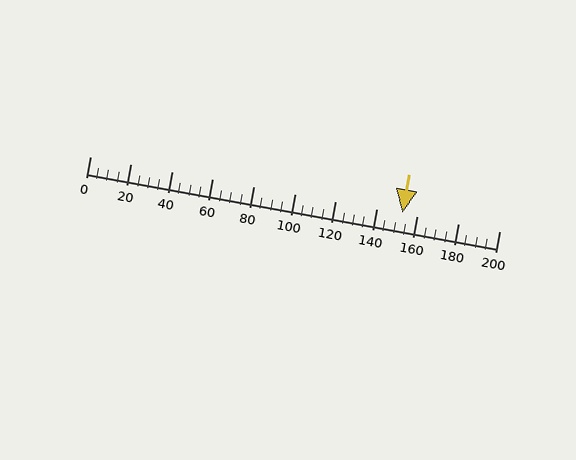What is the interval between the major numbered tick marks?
The major tick marks are spaced 20 units apart.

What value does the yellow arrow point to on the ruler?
The yellow arrow points to approximately 153.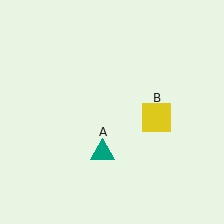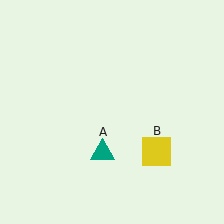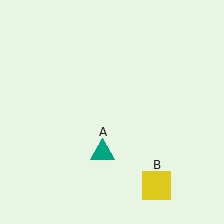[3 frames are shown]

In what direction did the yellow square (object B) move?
The yellow square (object B) moved down.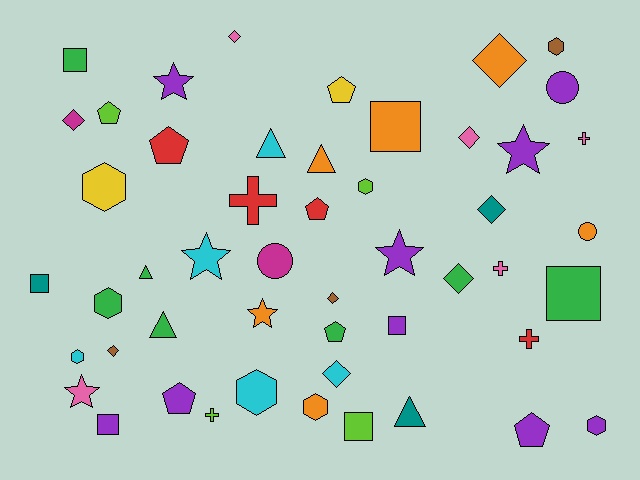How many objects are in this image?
There are 50 objects.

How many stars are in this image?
There are 6 stars.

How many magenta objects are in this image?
There are 2 magenta objects.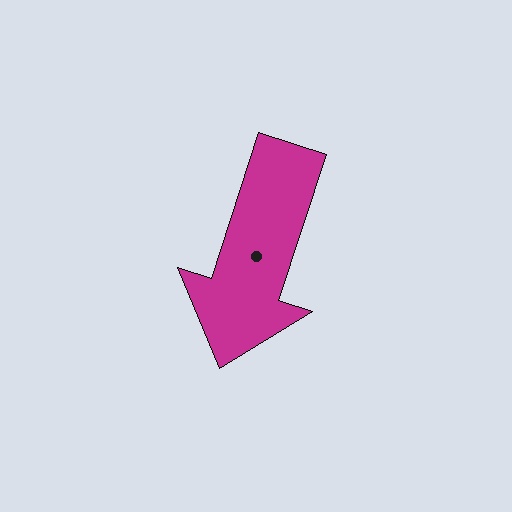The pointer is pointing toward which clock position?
Roughly 7 o'clock.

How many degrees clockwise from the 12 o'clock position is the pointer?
Approximately 198 degrees.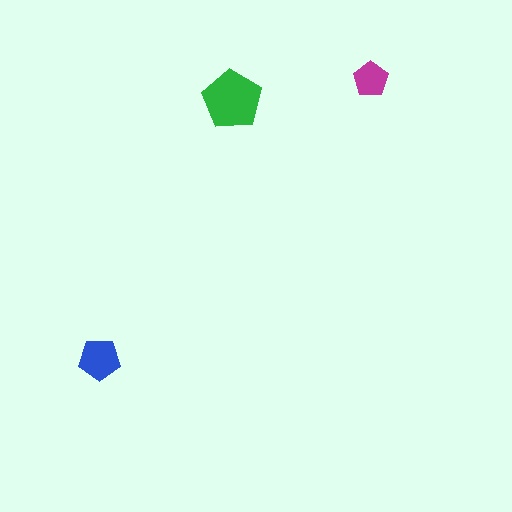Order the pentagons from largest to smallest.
the green one, the blue one, the magenta one.